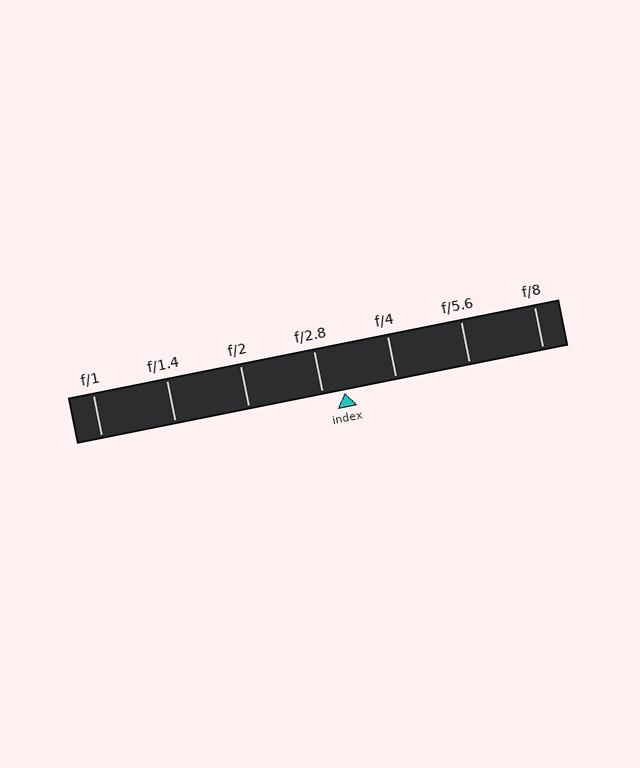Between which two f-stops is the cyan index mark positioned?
The index mark is between f/2.8 and f/4.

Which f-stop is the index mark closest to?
The index mark is closest to f/2.8.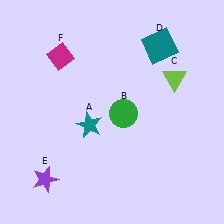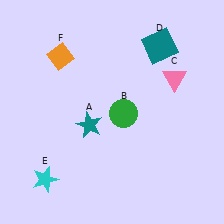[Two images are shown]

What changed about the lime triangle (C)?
In Image 1, C is lime. In Image 2, it changed to pink.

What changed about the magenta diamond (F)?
In Image 1, F is magenta. In Image 2, it changed to orange.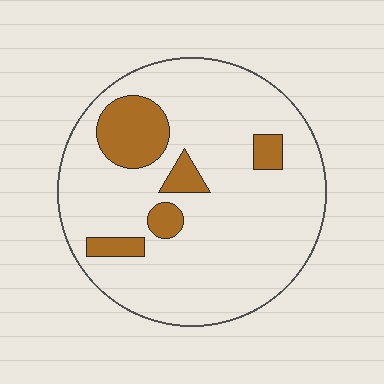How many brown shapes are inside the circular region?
5.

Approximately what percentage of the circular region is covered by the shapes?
Approximately 15%.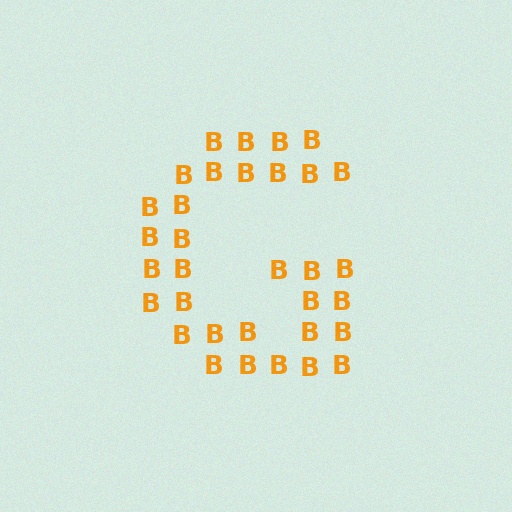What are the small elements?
The small elements are letter B's.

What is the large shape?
The large shape is the letter G.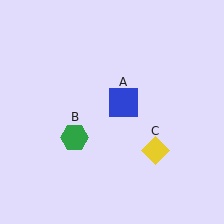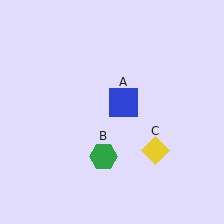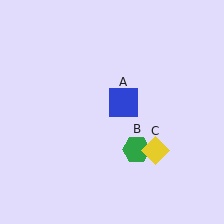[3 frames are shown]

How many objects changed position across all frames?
1 object changed position: green hexagon (object B).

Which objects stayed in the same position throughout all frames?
Blue square (object A) and yellow diamond (object C) remained stationary.